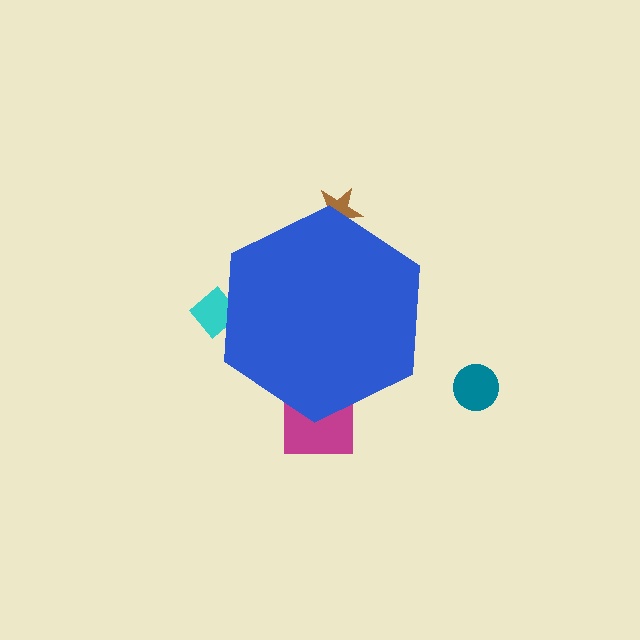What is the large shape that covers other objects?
A blue hexagon.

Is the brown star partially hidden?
Yes, the brown star is partially hidden behind the blue hexagon.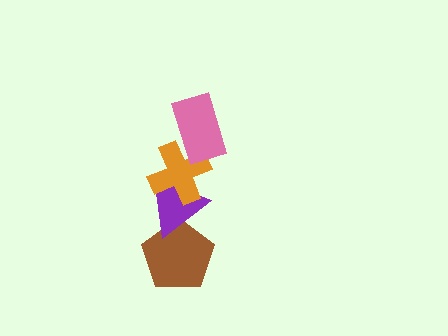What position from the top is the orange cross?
The orange cross is 2nd from the top.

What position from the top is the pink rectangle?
The pink rectangle is 1st from the top.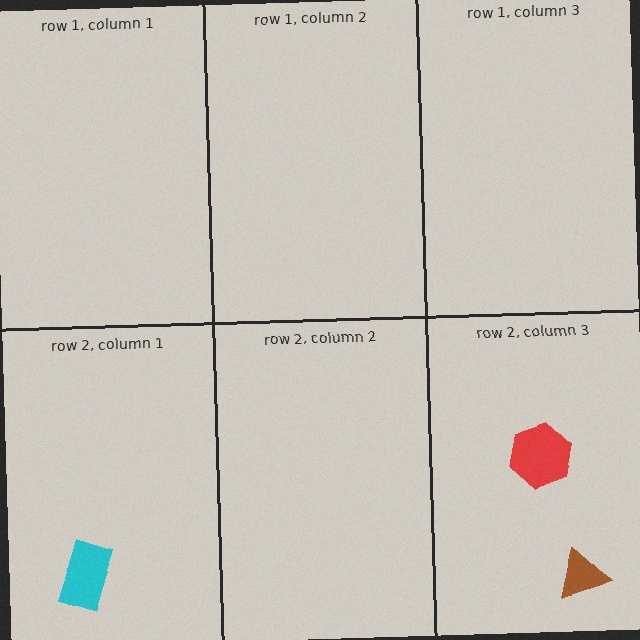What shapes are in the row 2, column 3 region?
The brown triangle, the red hexagon.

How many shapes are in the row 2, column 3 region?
2.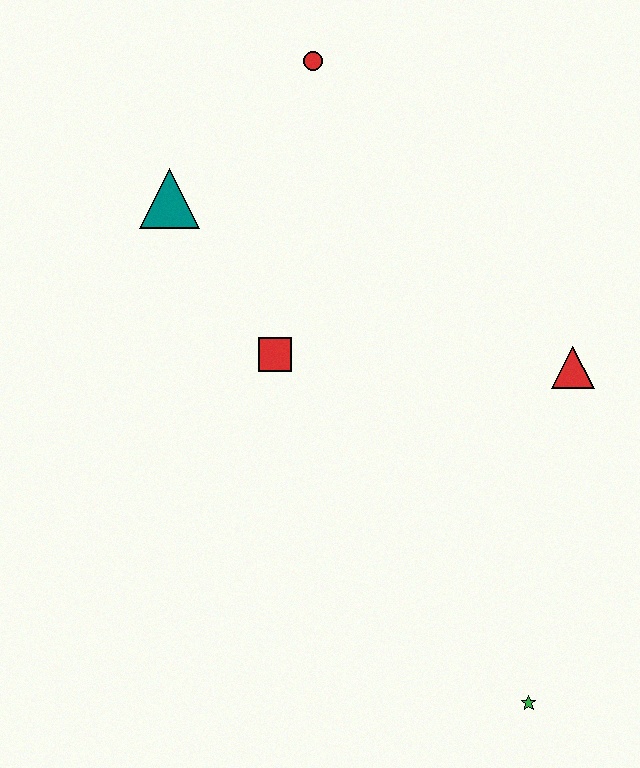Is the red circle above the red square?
Yes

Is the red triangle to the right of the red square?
Yes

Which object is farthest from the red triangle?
The teal triangle is farthest from the red triangle.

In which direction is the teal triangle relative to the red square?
The teal triangle is above the red square.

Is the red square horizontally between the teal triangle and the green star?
Yes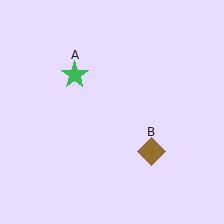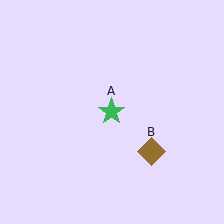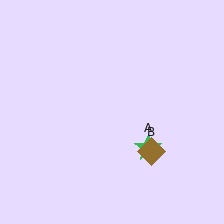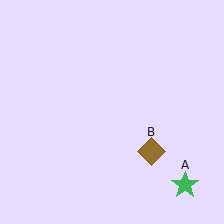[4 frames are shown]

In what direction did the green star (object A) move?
The green star (object A) moved down and to the right.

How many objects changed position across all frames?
1 object changed position: green star (object A).